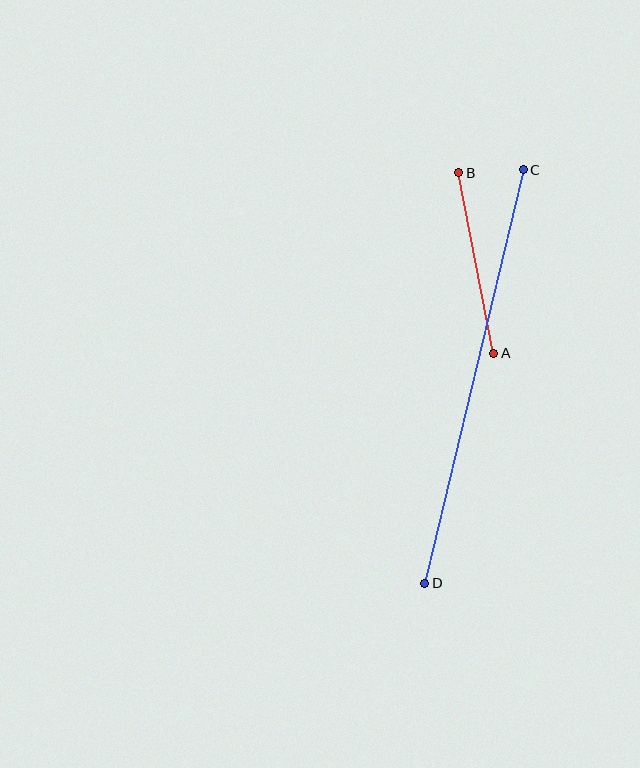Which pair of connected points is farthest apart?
Points C and D are farthest apart.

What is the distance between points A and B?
The distance is approximately 184 pixels.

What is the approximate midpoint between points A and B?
The midpoint is at approximately (476, 263) pixels.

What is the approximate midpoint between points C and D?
The midpoint is at approximately (474, 376) pixels.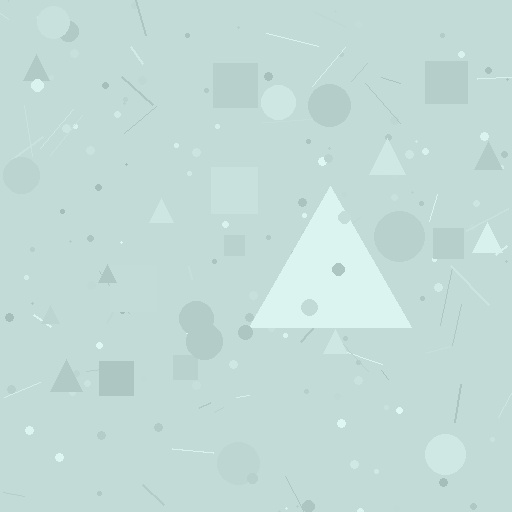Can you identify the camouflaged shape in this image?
The camouflaged shape is a triangle.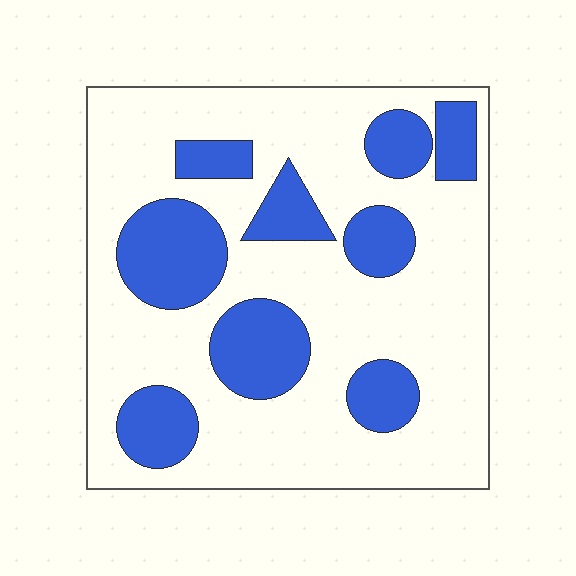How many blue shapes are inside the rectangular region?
9.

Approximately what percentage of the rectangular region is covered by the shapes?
Approximately 30%.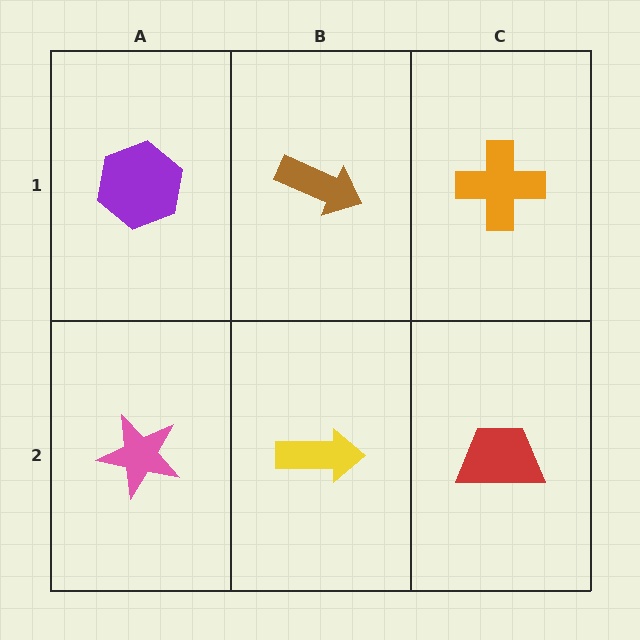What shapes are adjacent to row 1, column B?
A yellow arrow (row 2, column B), a purple hexagon (row 1, column A), an orange cross (row 1, column C).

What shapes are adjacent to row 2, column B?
A brown arrow (row 1, column B), a pink star (row 2, column A), a red trapezoid (row 2, column C).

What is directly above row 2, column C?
An orange cross.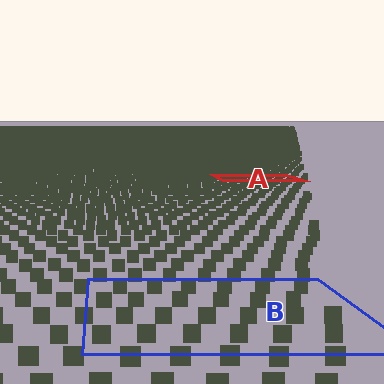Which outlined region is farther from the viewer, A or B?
Region A is farther from the viewer — the texture elements inside it appear smaller and more densely packed.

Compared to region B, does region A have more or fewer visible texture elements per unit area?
Region A has more texture elements per unit area — they are packed more densely because it is farther away.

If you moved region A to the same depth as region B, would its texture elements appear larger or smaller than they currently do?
They would appear larger. At a closer depth, the same texture elements are projected at a bigger on-screen size.